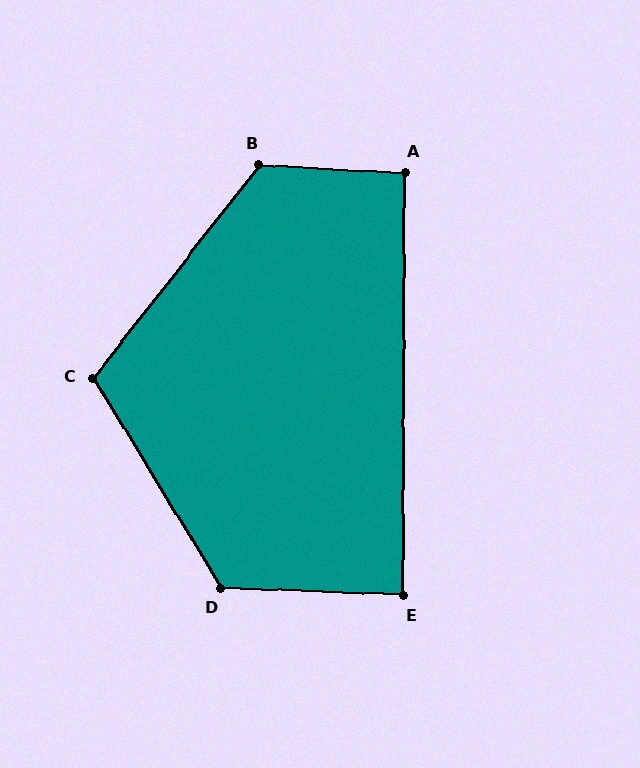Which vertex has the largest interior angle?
B, at approximately 125 degrees.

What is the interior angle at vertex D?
Approximately 123 degrees (obtuse).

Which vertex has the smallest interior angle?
E, at approximately 88 degrees.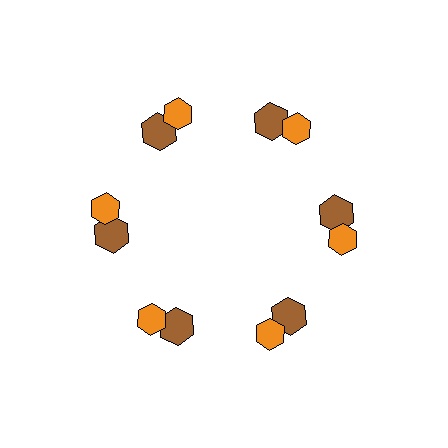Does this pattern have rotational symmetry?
Yes, this pattern has 6-fold rotational symmetry. It looks the same after rotating 60 degrees around the center.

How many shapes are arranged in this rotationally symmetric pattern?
There are 12 shapes, arranged in 6 groups of 2.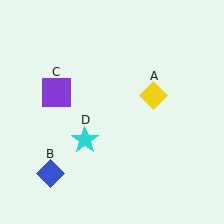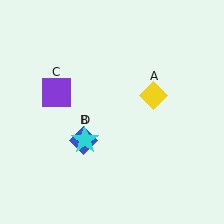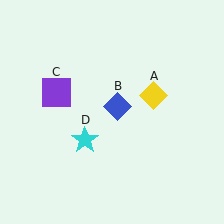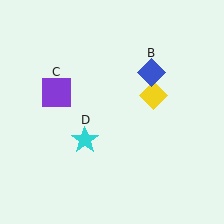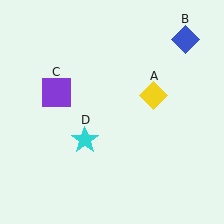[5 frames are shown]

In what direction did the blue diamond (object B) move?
The blue diamond (object B) moved up and to the right.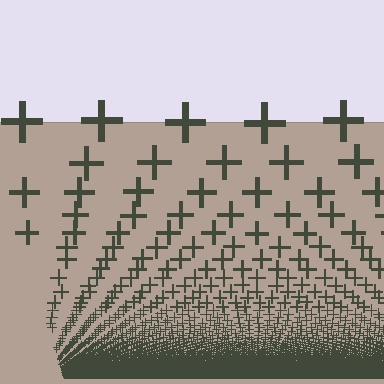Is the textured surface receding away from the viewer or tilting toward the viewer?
The surface appears to tilt toward the viewer. Texture elements get larger and sparser toward the top.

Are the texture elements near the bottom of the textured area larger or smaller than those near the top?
Smaller. The gradient is inverted — elements near the bottom are smaller and denser.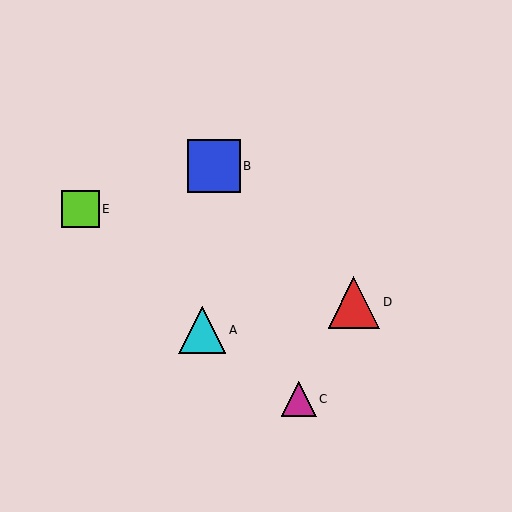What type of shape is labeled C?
Shape C is a magenta triangle.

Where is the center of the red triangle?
The center of the red triangle is at (354, 302).